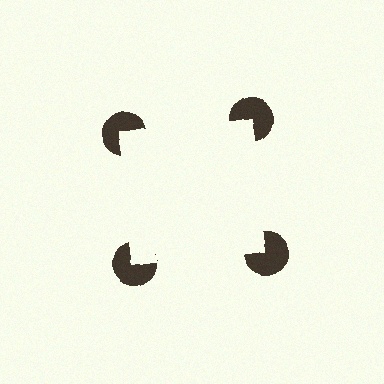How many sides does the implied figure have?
4 sides.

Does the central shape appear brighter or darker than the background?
It typically appears slightly brighter than the background, even though no actual brightness change is drawn.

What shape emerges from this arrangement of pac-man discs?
An illusory square — its edges are inferred from the aligned wedge cuts in the pac-man discs, not physically drawn.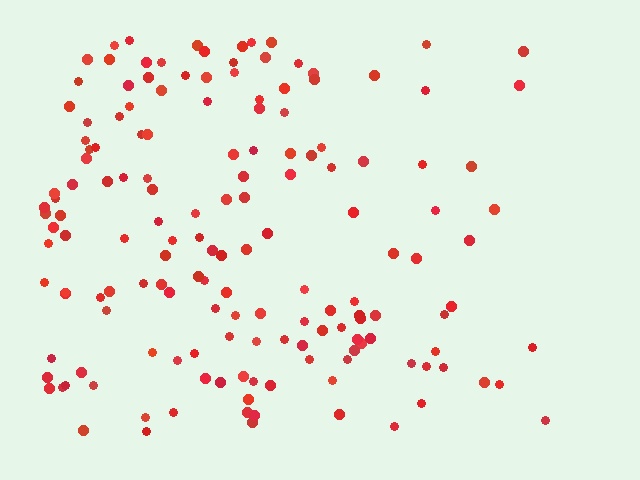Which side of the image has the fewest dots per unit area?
The right.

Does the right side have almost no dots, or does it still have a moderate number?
Still a moderate number, just noticeably fewer than the left.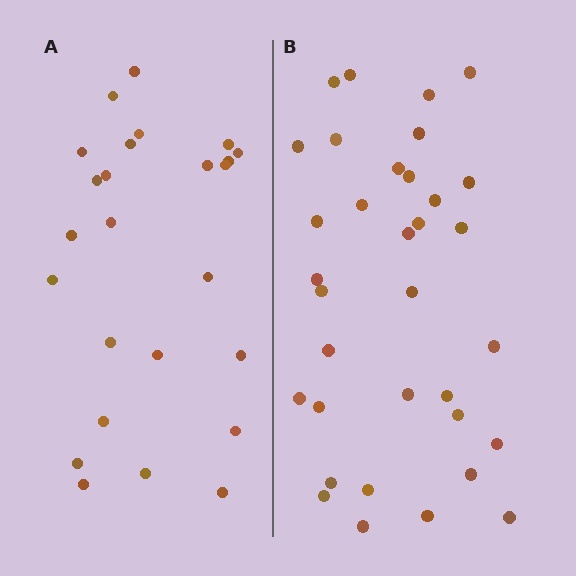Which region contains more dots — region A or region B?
Region B (the right region) has more dots.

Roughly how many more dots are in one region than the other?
Region B has roughly 8 or so more dots than region A.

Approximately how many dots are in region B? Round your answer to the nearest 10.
About 30 dots. (The exact count is 34, which rounds to 30.)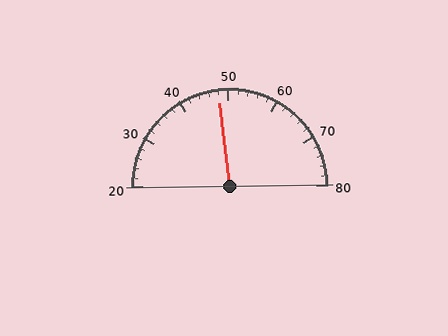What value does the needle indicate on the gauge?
The needle indicates approximately 48.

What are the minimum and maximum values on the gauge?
The gauge ranges from 20 to 80.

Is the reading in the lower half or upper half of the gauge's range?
The reading is in the lower half of the range (20 to 80).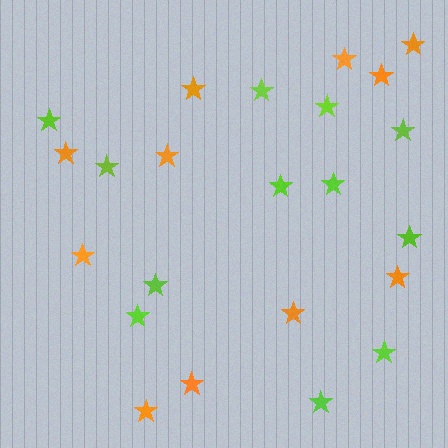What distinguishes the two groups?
There are 2 groups: one group of lime stars (12) and one group of orange stars (11).